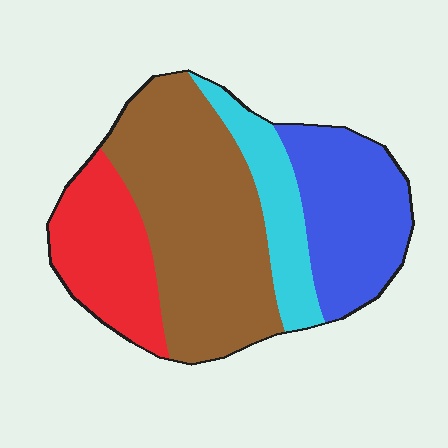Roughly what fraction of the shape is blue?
Blue covers 24% of the shape.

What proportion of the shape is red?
Red takes up about one fifth (1/5) of the shape.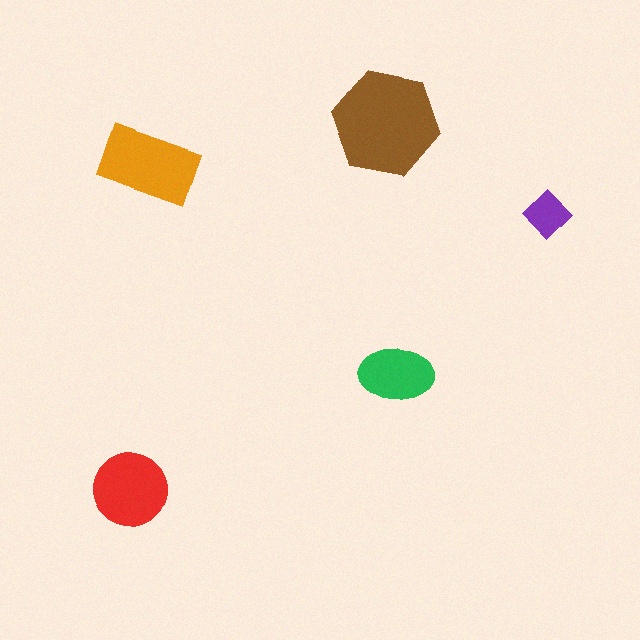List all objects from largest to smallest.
The brown hexagon, the orange rectangle, the red circle, the green ellipse, the purple diamond.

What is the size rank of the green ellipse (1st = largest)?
4th.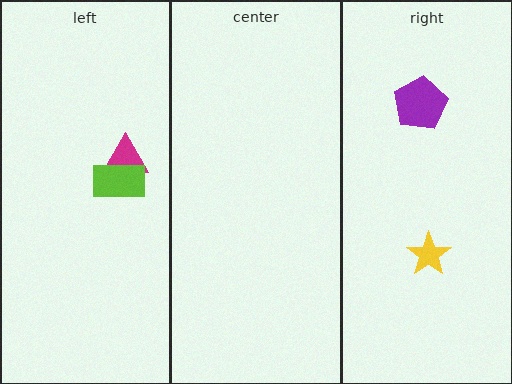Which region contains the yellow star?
The right region.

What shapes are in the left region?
The magenta triangle, the lime rectangle.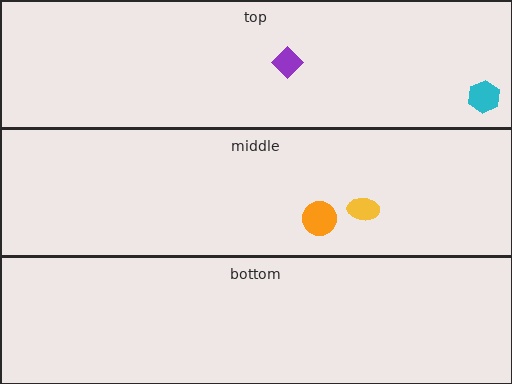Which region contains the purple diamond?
The top region.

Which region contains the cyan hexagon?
The top region.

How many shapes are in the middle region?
2.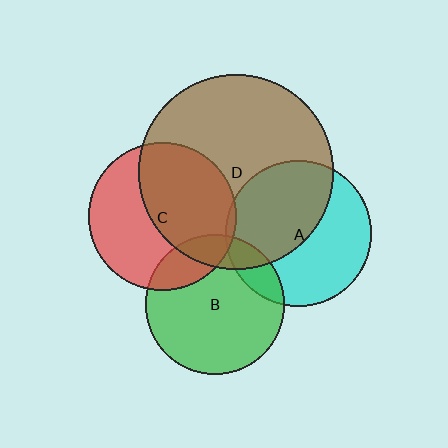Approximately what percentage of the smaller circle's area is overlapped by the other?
Approximately 50%.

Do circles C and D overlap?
Yes.